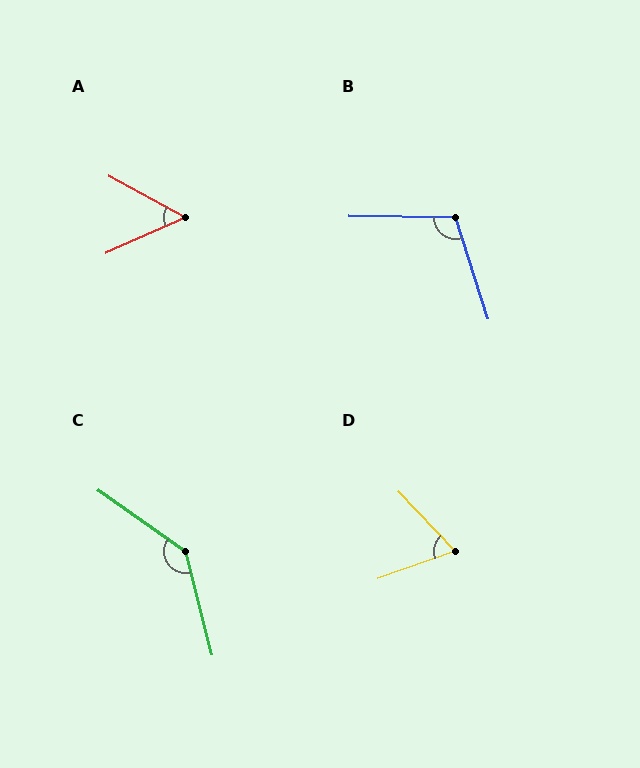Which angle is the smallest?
A, at approximately 53 degrees.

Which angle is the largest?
C, at approximately 140 degrees.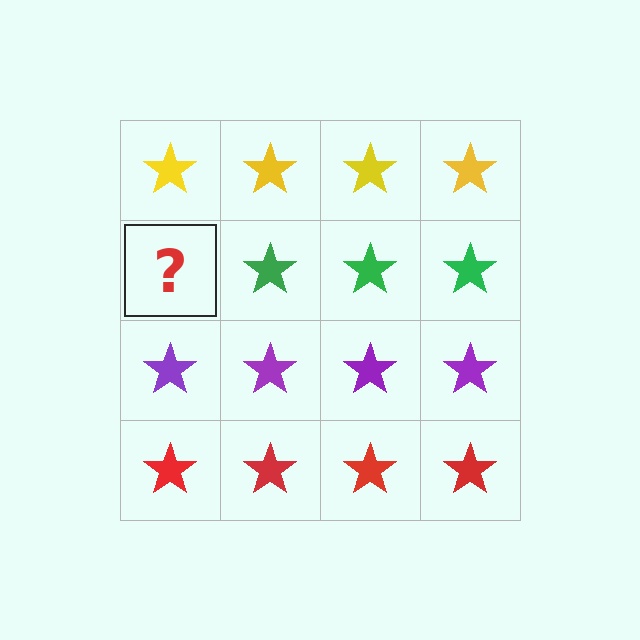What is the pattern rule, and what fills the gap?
The rule is that each row has a consistent color. The gap should be filled with a green star.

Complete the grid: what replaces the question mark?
The question mark should be replaced with a green star.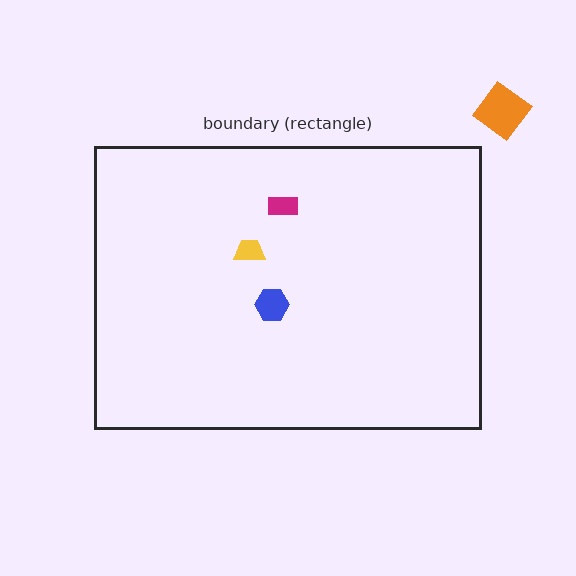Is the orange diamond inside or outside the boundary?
Outside.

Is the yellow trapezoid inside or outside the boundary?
Inside.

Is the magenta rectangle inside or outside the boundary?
Inside.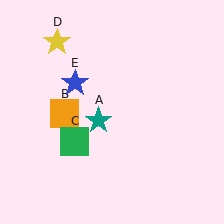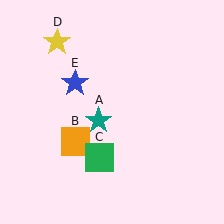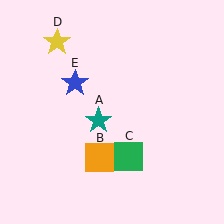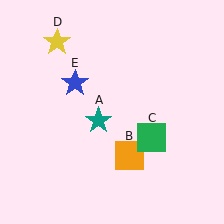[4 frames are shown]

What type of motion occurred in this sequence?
The orange square (object B), green square (object C) rotated counterclockwise around the center of the scene.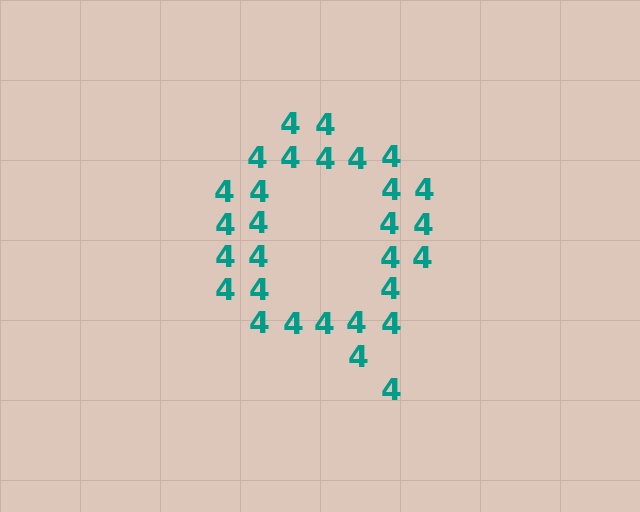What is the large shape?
The large shape is the letter Q.